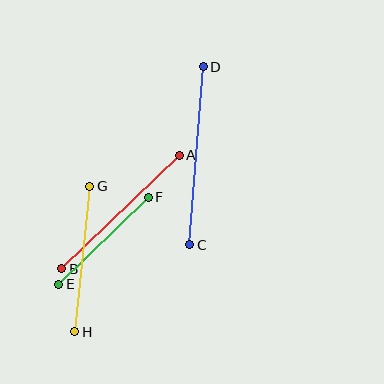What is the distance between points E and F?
The distance is approximately 125 pixels.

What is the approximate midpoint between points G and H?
The midpoint is at approximately (82, 259) pixels.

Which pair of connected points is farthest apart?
Points C and D are farthest apart.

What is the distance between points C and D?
The distance is approximately 178 pixels.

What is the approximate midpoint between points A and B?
The midpoint is at approximately (120, 212) pixels.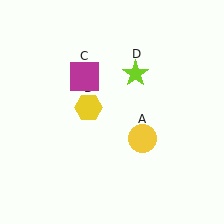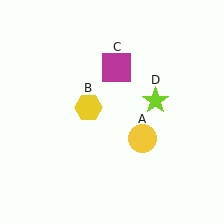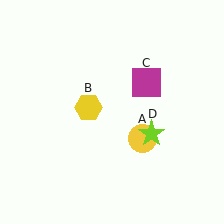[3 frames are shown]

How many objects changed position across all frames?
2 objects changed position: magenta square (object C), lime star (object D).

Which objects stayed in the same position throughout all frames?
Yellow circle (object A) and yellow hexagon (object B) remained stationary.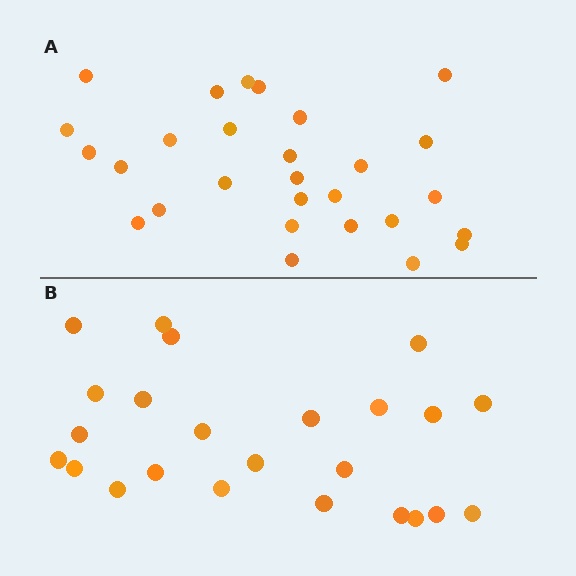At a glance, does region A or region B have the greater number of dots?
Region A (the top region) has more dots.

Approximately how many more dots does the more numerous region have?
Region A has about 4 more dots than region B.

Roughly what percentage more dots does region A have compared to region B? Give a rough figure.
About 15% more.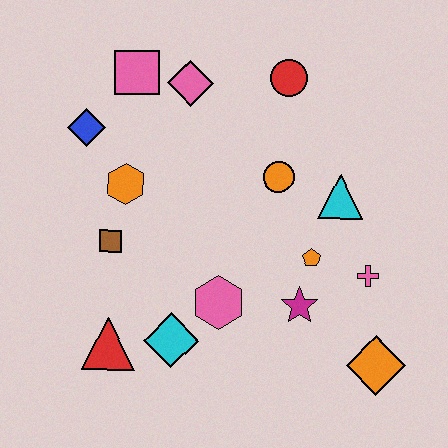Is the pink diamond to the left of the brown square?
No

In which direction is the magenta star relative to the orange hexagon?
The magenta star is to the right of the orange hexagon.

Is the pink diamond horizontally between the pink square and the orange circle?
Yes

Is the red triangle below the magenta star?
Yes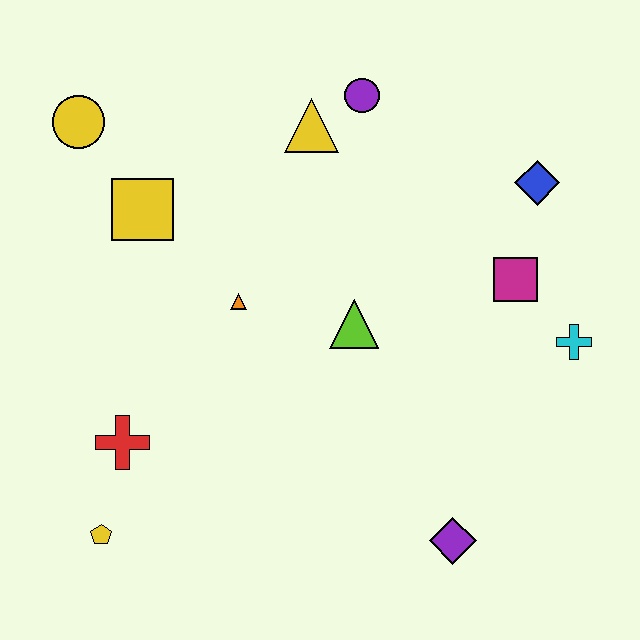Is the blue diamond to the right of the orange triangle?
Yes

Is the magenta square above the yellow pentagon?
Yes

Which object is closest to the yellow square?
The yellow circle is closest to the yellow square.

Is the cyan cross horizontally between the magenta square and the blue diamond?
No